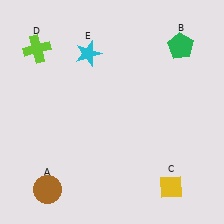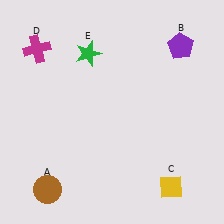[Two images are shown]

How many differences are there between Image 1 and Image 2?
There are 3 differences between the two images.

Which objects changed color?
B changed from green to purple. D changed from lime to magenta. E changed from cyan to green.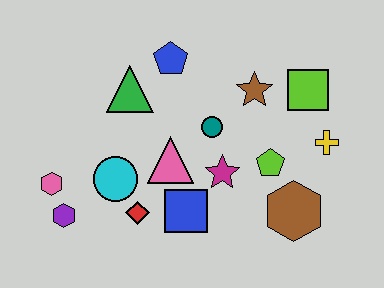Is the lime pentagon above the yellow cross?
No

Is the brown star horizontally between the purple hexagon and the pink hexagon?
No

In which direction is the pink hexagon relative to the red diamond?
The pink hexagon is to the left of the red diamond.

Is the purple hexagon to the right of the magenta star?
No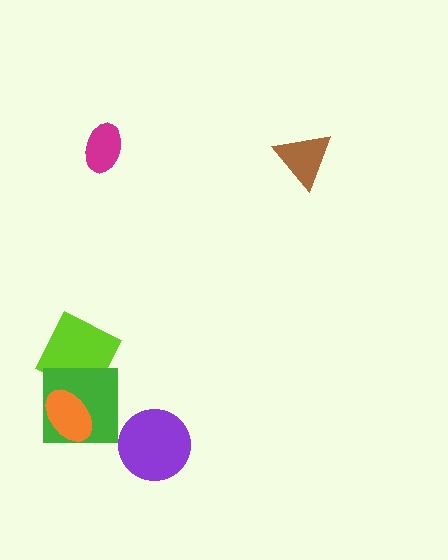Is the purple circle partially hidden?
No, no other shape covers it.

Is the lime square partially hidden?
Yes, it is partially covered by another shape.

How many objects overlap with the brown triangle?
0 objects overlap with the brown triangle.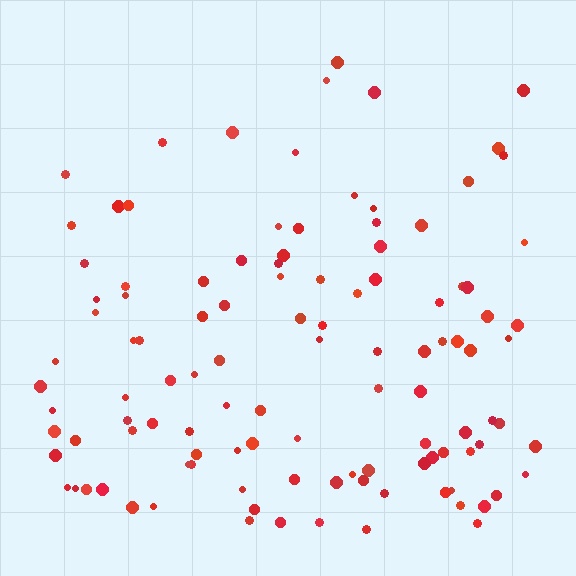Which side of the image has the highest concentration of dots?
The bottom.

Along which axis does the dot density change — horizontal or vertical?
Vertical.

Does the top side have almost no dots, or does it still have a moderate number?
Still a moderate number, just noticeably fewer than the bottom.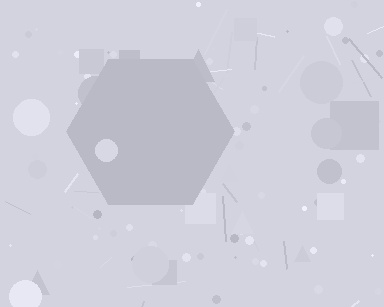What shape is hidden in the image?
A hexagon is hidden in the image.